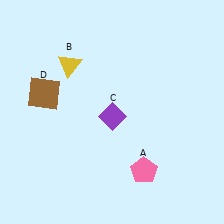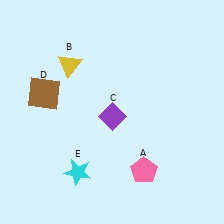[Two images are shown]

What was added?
A cyan star (E) was added in Image 2.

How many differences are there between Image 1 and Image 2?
There is 1 difference between the two images.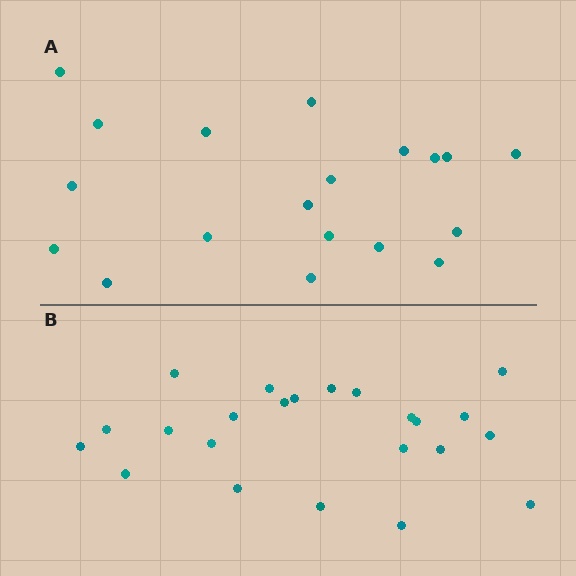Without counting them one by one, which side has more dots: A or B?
Region B (the bottom region) has more dots.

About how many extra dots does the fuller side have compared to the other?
Region B has about 4 more dots than region A.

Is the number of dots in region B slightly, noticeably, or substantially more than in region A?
Region B has only slightly more — the two regions are fairly close. The ratio is roughly 1.2 to 1.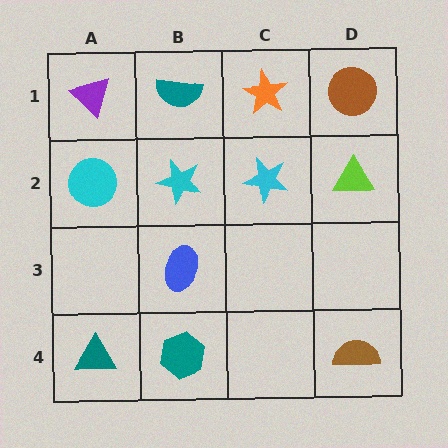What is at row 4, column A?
A teal triangle.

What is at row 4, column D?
A brown semicircle.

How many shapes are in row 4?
3 shapes.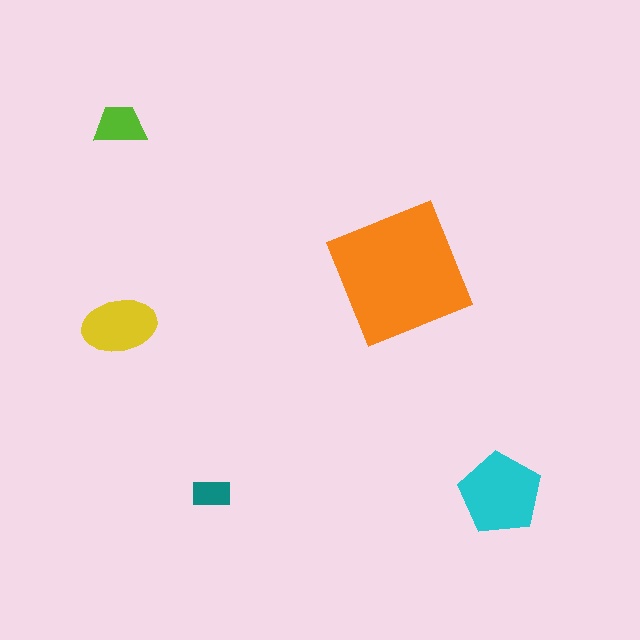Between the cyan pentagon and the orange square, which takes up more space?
The orange square.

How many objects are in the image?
There are 5 objects in the image.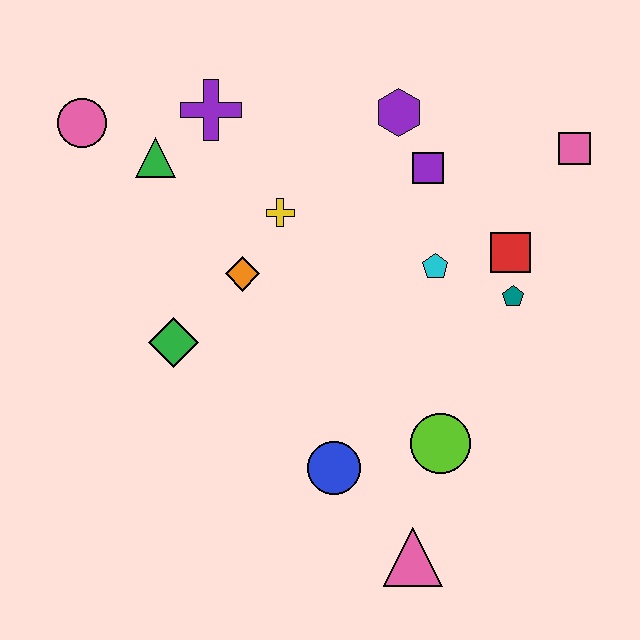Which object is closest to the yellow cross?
The orange diamond is closest to the yellow cross.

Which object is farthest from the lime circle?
The pink circle is farthest from the lime circle.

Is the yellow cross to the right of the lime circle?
No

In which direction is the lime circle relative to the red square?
The lime circle is below the red square.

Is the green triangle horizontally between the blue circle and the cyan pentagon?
No